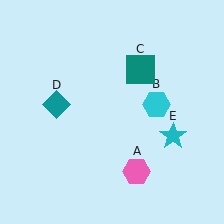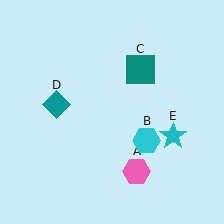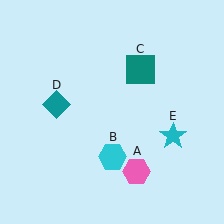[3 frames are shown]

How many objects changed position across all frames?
1 object changed position: cyan hexagon (object B).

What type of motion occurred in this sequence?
The cyan hexagon (object B) rotated clockwise around the center of the scene.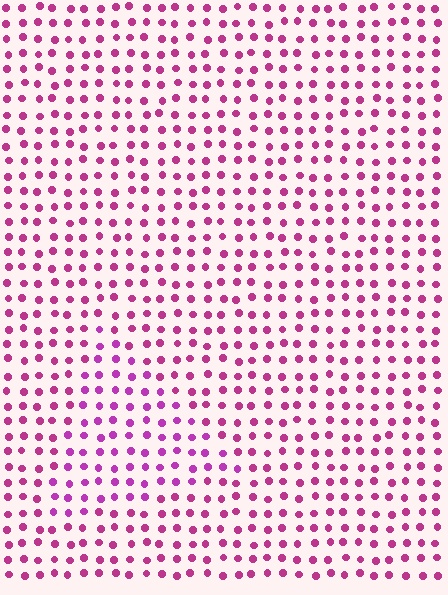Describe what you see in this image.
The image is filled with small magenta elements in a uniform arrangement. A triangle-shaped region is visible where the elements are tinted to a slightly different hue, forming a subtle color boundary.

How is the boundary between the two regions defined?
The boundary is defined purely by a slight shift in hue (about 20 degrees). Spacing, size, and orientation are identical on both sides.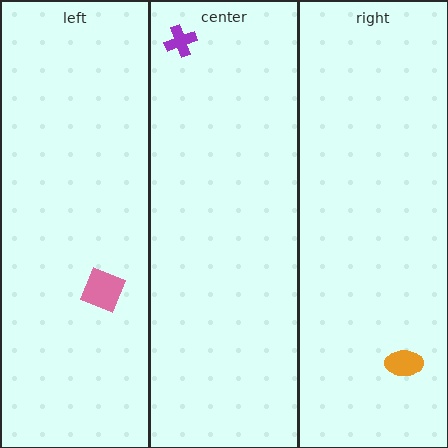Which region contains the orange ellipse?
The right region.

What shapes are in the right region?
The orange ellipse.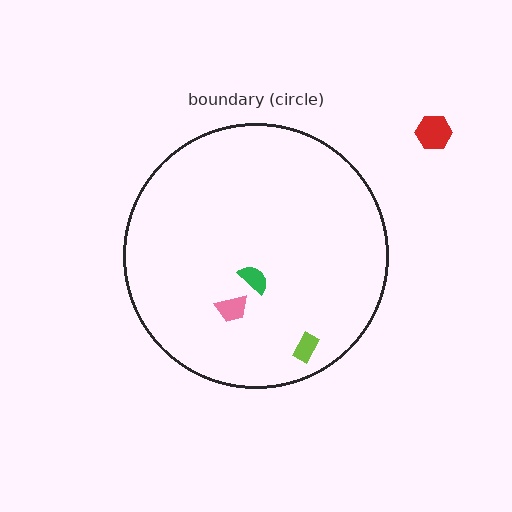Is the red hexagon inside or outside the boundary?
Outside.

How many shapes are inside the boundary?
3 inside, 1 outside.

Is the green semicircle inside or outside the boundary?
Inside.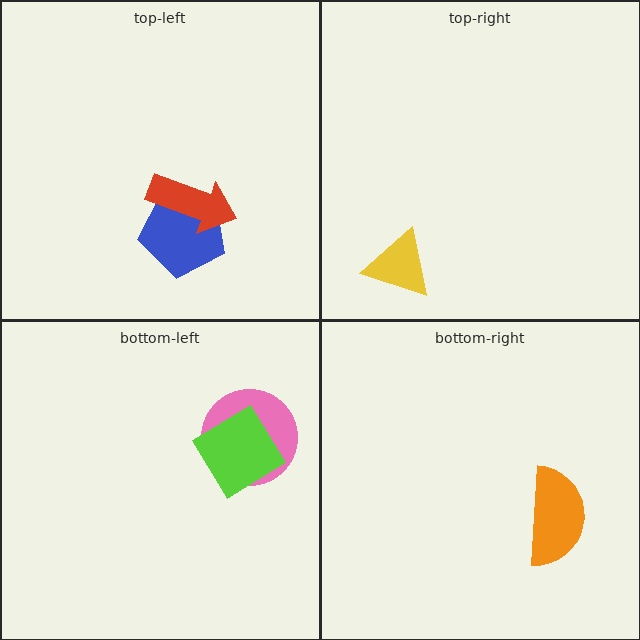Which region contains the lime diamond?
The bottom-left region.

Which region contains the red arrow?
The top-left region.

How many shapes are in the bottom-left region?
2.